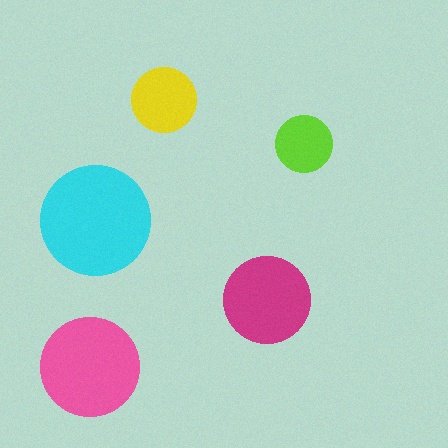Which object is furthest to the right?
The lime circle is rightmost.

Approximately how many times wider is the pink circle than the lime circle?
About 1.5 times wider.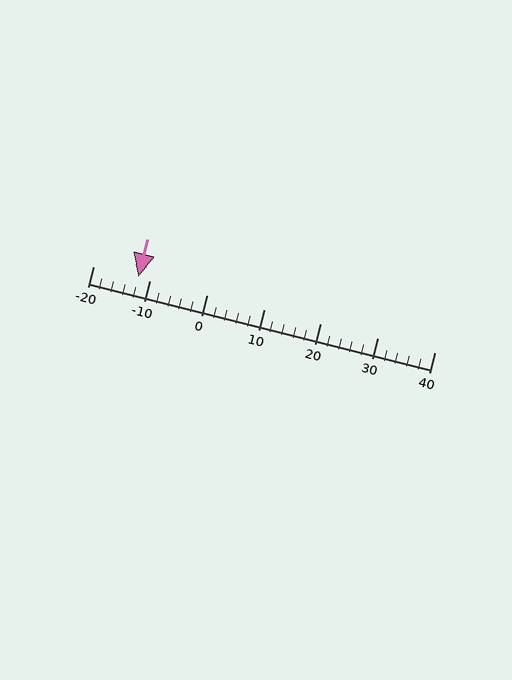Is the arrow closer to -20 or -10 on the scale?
The arrow is closer to -10.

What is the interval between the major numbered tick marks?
The major tick marks are spaced 10 units apart.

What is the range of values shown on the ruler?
The ruler shows values from -20 to 40.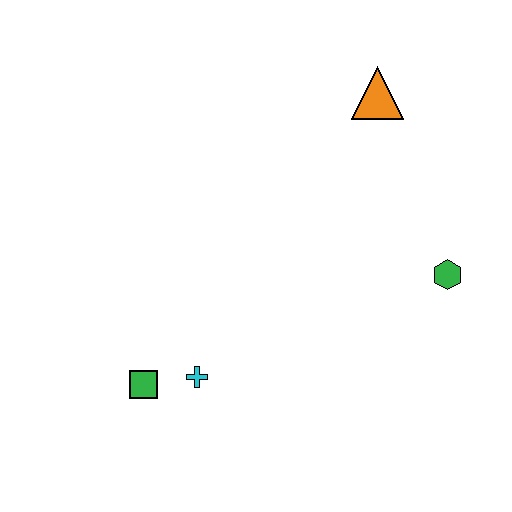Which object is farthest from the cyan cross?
The orange triangle is farthest from the cyan cross.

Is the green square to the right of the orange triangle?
No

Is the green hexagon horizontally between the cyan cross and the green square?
No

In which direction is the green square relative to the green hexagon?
The green square is to the left of the green hexagon.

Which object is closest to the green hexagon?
The orange triangle is closest to the green hexagon.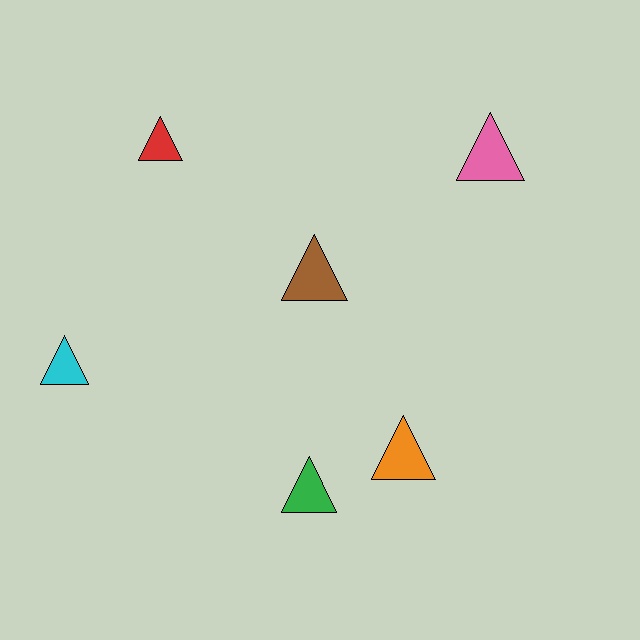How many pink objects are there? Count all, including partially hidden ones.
There is 1 pink object.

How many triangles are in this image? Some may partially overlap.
There are 6 triangles.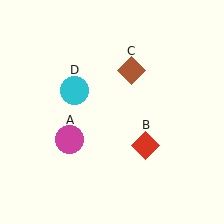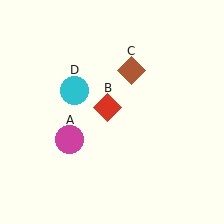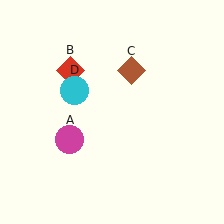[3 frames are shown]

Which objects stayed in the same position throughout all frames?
Magenta circle (object A) and brown diamond (object C) and cyan circle (object D) remained stationary.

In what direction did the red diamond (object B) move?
The red diamond (object B) moved up and to the left.